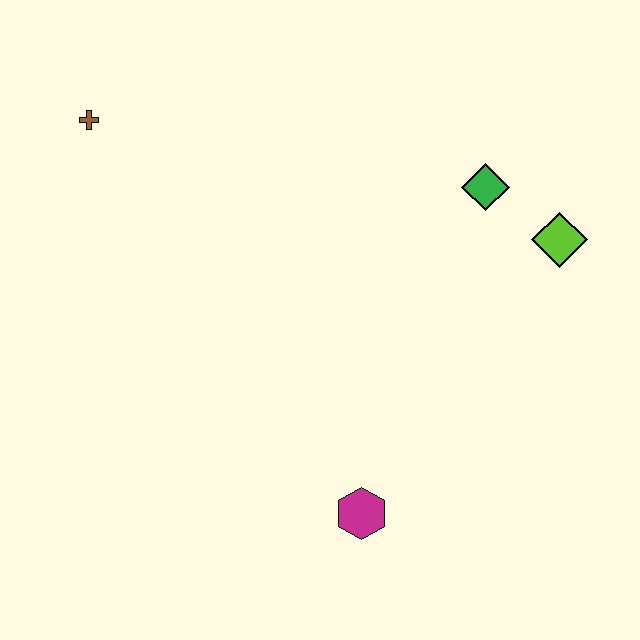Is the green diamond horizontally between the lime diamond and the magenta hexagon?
Yes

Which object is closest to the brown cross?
The green diamond is closest to the brown cross.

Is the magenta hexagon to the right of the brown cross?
Yes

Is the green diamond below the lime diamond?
No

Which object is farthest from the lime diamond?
The brown cross is farthest from the lime diamond.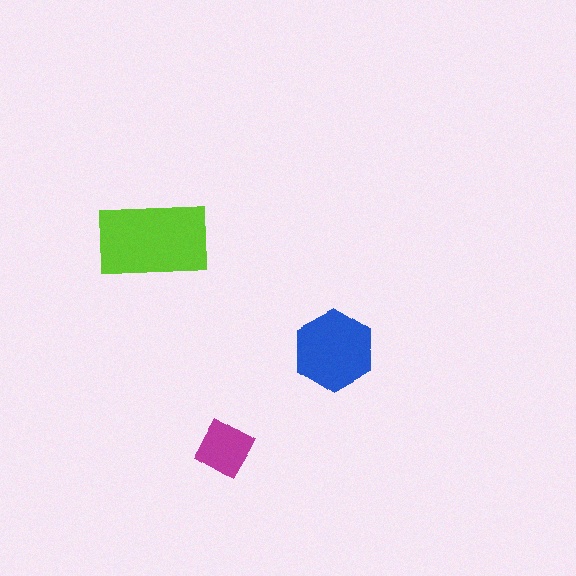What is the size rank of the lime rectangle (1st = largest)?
1st.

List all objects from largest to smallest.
The lime rectangle, the blue hexagon, the magenta square.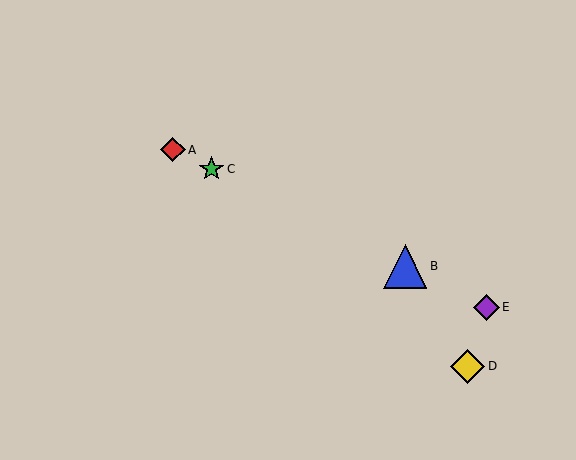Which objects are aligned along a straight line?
Objects A, B, C, E are aligned along a straight line.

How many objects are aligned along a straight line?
4 objects (A, B, C, E) are aligned along a straight line.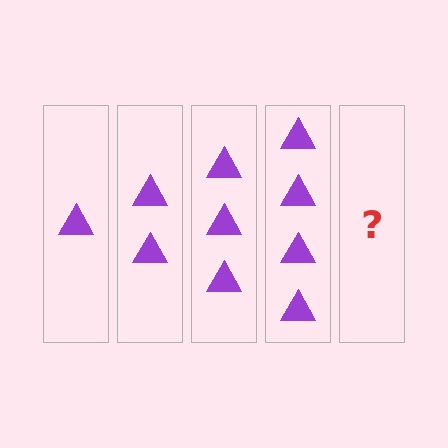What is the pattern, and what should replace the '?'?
The pattern is that each step adds one more triangle. The '?' should be 5 triangles.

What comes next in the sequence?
The next element should be 5 triangles.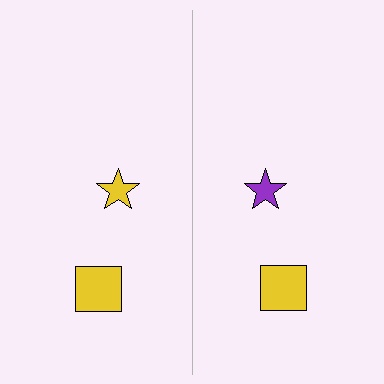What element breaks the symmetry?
The purple star on the right side breaks the symmetry — its mirror counterpart is yellow.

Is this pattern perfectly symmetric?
No, the pattern is not perfectly symmetric. The purple star on the right side breaks the symmetry — its mirror counterpart is yellow.